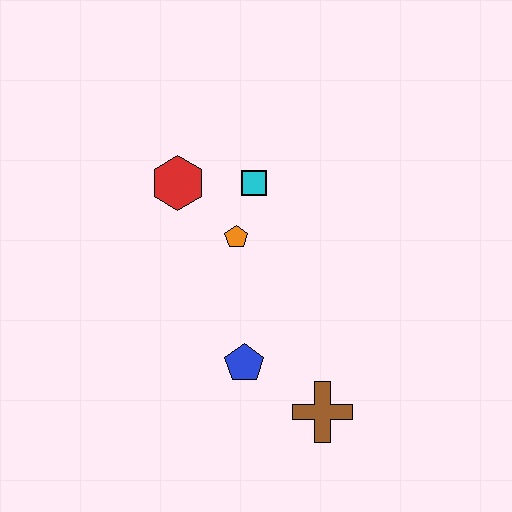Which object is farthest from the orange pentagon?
The brown cross is farthest from the orange pentagon.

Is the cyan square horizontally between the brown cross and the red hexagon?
Yes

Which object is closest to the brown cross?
The blue pentagon is closest to the brown cross.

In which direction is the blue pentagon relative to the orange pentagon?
The blue pentagon is below the orange pentagon.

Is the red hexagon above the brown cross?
Yes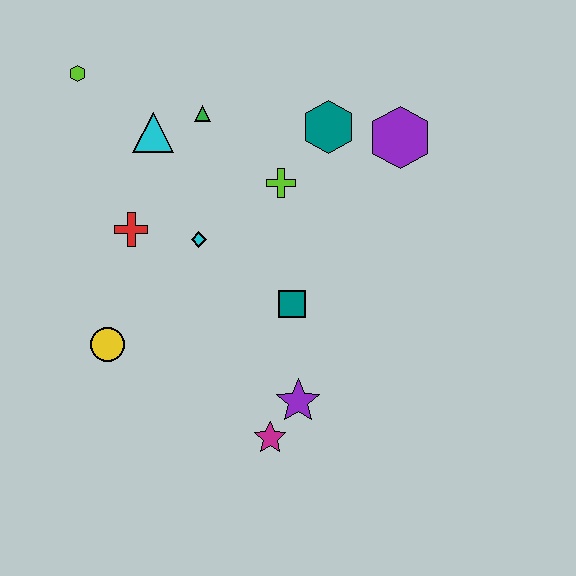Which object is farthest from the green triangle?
The magenta star is farthest from the green triangle.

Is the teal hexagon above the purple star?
Yes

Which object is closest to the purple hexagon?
The teal hexagon is closest to the purple hexagon.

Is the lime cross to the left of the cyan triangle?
No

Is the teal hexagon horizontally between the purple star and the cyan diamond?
No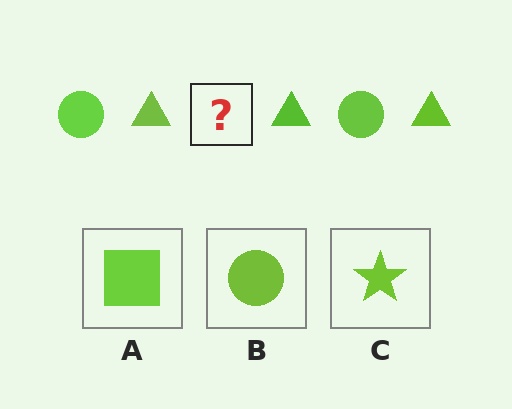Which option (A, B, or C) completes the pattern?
B.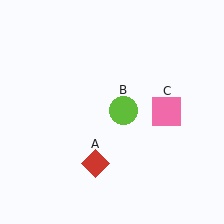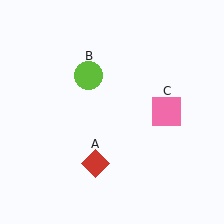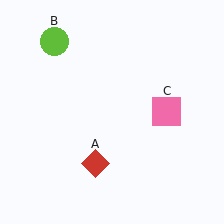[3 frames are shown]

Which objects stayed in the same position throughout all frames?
Red diamond (object A) and pink square (object C) remained stationary.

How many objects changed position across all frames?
1 object changed position: lime circle (object B).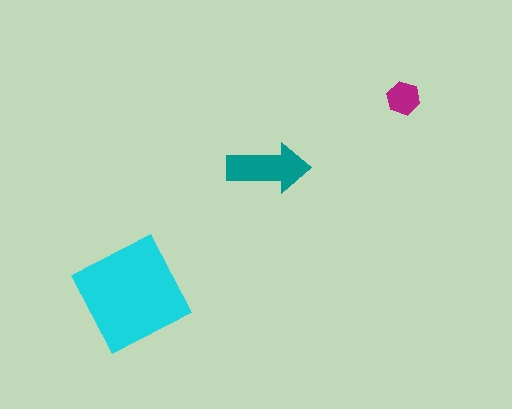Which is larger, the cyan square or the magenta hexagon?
The cyan square.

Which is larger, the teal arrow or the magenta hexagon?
The teal arrow.